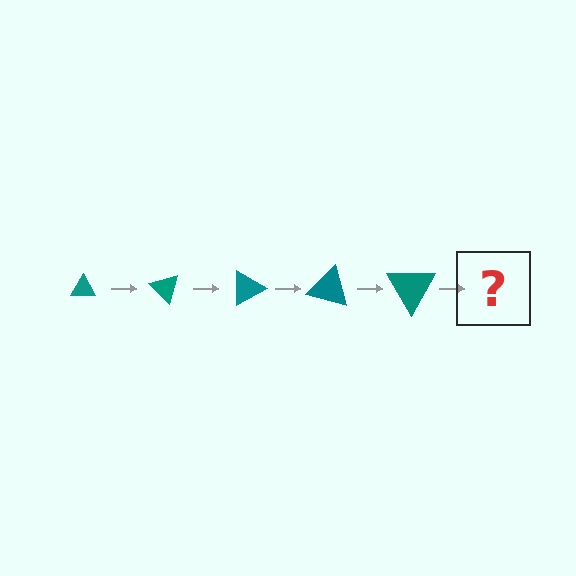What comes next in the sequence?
The next element should be a triangle, larger than the previous one and rotated 225 degrees from the start.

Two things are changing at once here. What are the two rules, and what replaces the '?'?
The two rules are that the triangle grows larger each step and it rotates 45 degrees each step. The '?' should be a triangle, larger than the previous one and rotated 225 degrees from the start.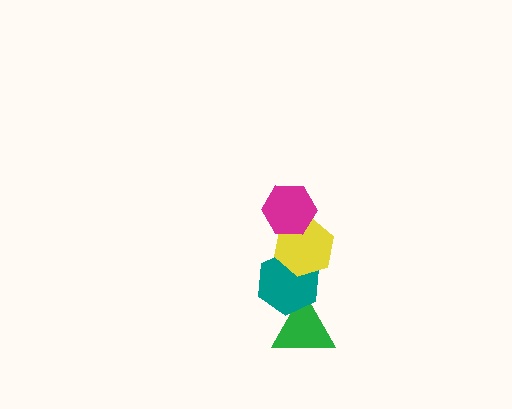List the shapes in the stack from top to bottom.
From top to bottom: the magenta hexagon, the yellow hexagon, the teal hexagon, the green triangle.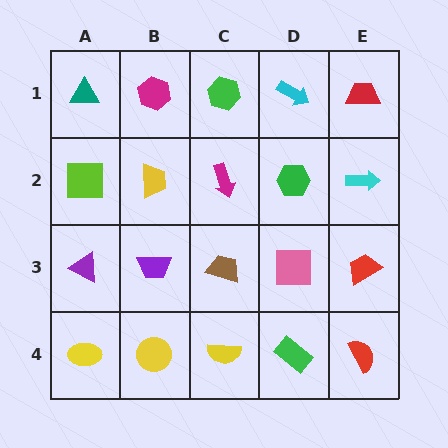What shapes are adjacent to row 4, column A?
A purple triangle (row 3, column A), a yellow circle (row 4, column B).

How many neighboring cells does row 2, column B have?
4.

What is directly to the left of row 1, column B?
A teal triangle.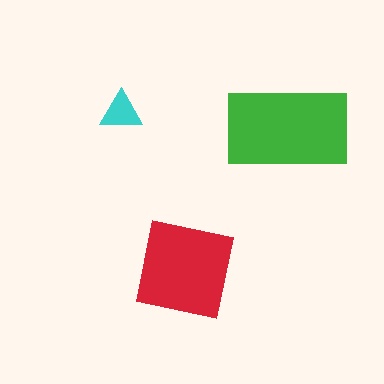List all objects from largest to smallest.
The green rectangle, the red square, the cyan triangle.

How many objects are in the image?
There are 3 objects in the image.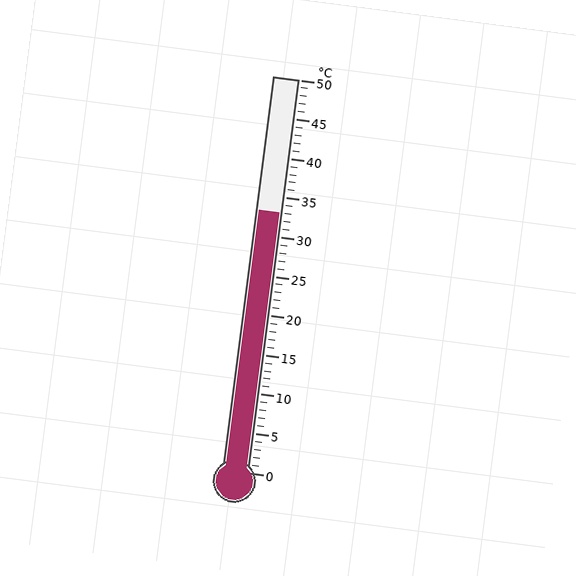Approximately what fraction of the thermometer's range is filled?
The thermometer is filled to approximately 65% of its range.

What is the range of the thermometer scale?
The thermometer scale ranges from 0°C to 50°C.